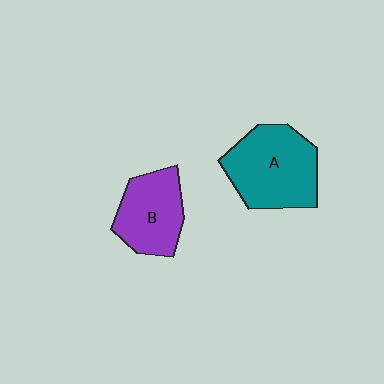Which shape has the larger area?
Shape A (teal).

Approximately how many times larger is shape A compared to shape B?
Approximately 1.4 times.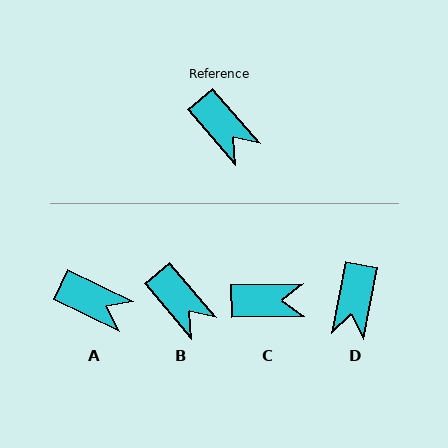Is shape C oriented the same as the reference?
No, it is off by about 50 degrees.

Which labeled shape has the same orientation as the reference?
B.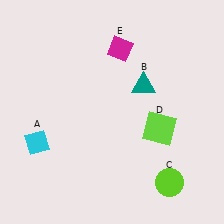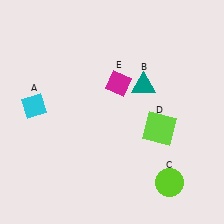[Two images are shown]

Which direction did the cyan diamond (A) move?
The cyan diamond (A) moved up.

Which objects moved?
The objects that moved are: the cyan diamond (A), the magenta diamond (E).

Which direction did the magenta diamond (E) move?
The magenta diamond (E) moved down.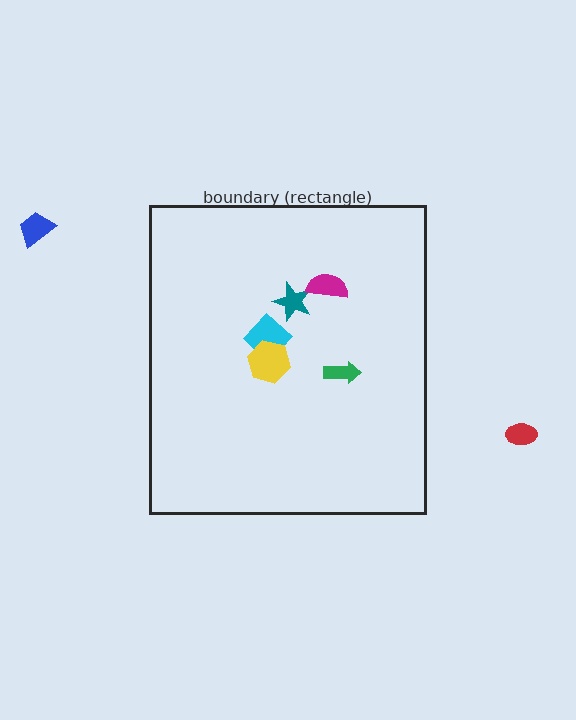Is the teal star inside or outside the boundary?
Inside.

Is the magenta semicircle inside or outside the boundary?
Inside.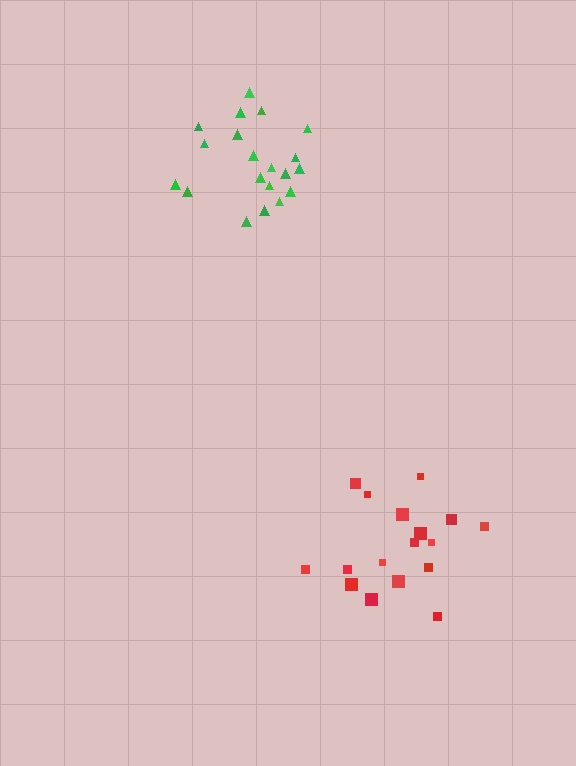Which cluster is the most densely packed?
Red.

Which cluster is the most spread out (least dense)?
Green.